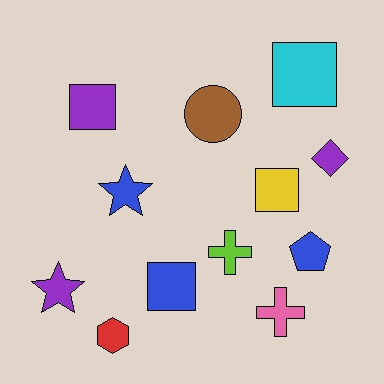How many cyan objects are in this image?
There is 1 cyan object.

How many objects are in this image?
There are 12 objects.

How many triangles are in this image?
There are no triangles.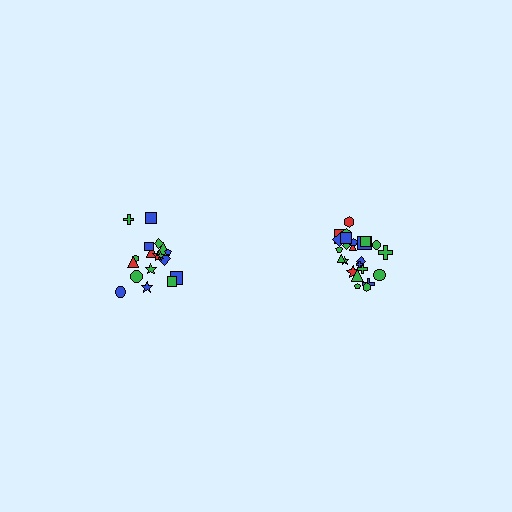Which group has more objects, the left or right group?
The right group.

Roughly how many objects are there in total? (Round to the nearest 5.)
Roughly 45 objects in total.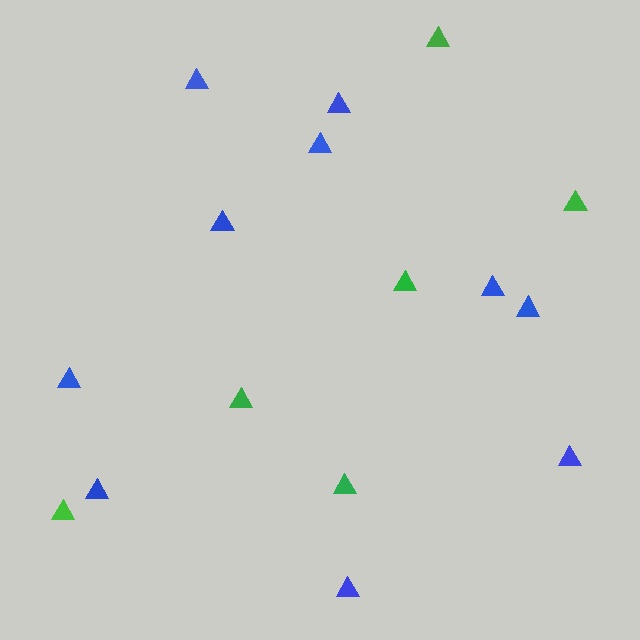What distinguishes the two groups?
There are 2 groups: one group of green triangles (6) and one group of blue triangles (10).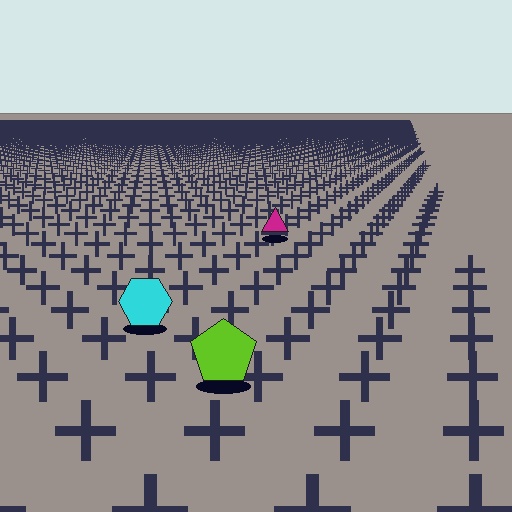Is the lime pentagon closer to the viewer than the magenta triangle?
Yes. The lime pentagon is closer — you can tell from the texture gradient: the ground texture is coarser near it.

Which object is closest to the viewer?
The lime pentagon is closest. The texture marks near it are larger and more spread out.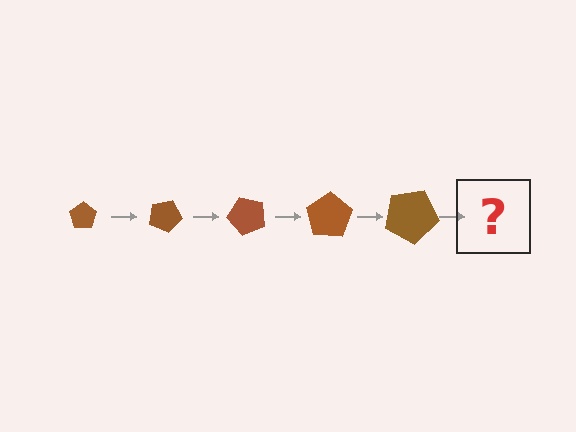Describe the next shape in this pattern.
It should be a pentagon, larger than the previous one and rotated 125 degrees from the start.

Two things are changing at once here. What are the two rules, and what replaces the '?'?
The two rules are that the pentagon grows larger each step and it rotates 25 degrees each step. The '?' should be a pentagon, larger than the previous one and rotated 125 degrees from the start.